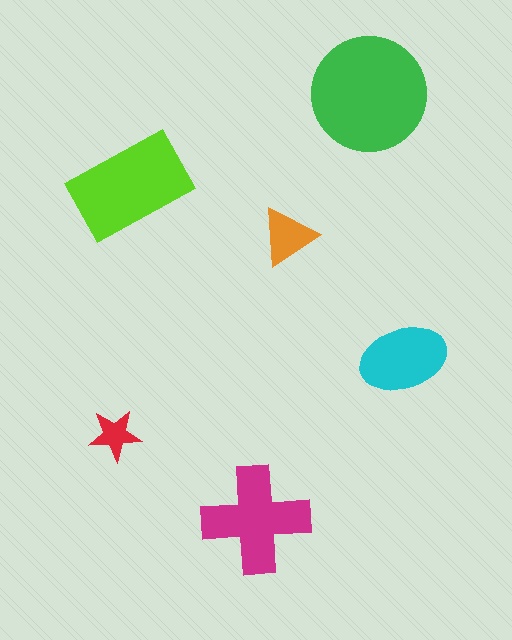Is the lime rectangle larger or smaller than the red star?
Larger.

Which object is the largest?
The green circle.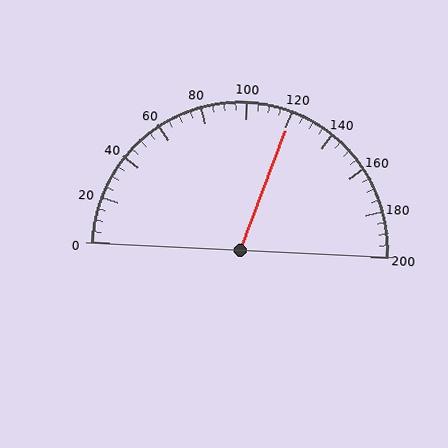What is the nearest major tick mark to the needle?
The nearest major tick mark is 120.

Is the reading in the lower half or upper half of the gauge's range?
The reading is in the upper half of the range (0 to 200).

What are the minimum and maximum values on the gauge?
The gauge ranges from 0 to 200.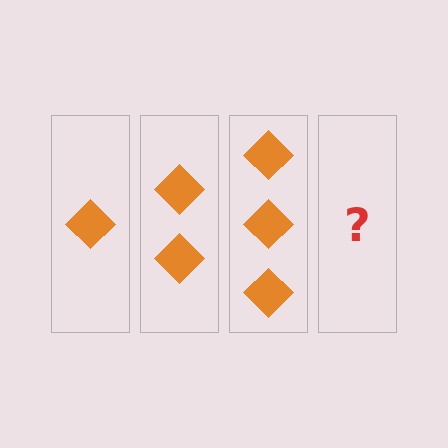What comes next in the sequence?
The next element should be 4 diamonds.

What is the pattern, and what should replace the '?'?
The pattern is that each step adds one more diamond. The '?' should be 4 diamonds.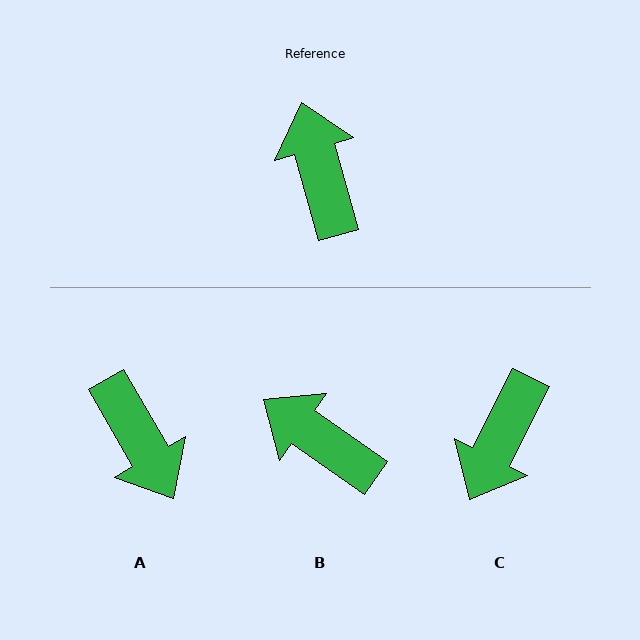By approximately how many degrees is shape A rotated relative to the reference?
Approximately 166 degrees clockwise.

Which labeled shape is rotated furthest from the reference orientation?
A, about 166 degrees away.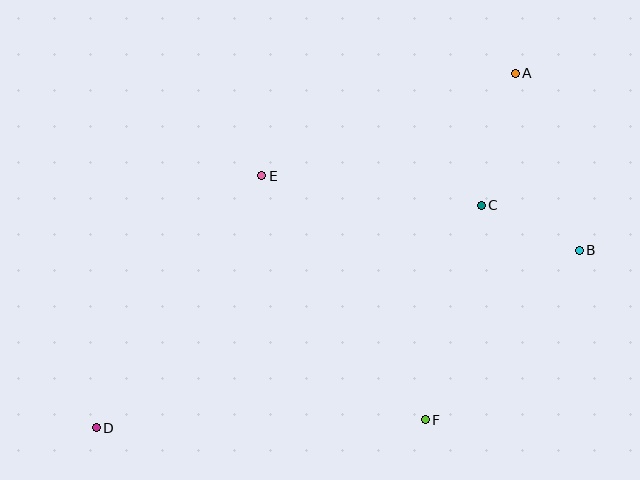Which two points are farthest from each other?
Points A and D are farthest from each other.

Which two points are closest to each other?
Points B and C are closest to each other.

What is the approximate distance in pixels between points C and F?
The distance between C and F is approximately 222 pixels.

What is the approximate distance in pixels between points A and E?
The distance between A and E is approximately 273 pixels.